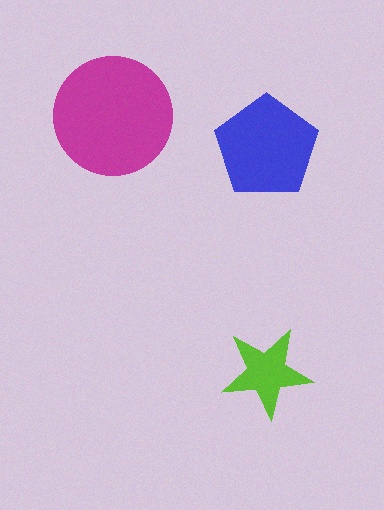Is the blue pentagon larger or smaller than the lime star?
Larger.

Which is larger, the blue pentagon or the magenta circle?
The magenta circle.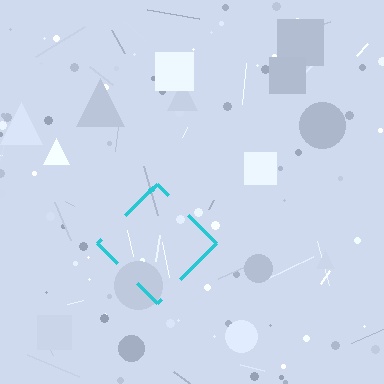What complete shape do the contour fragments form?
The contour fragments form a diamond.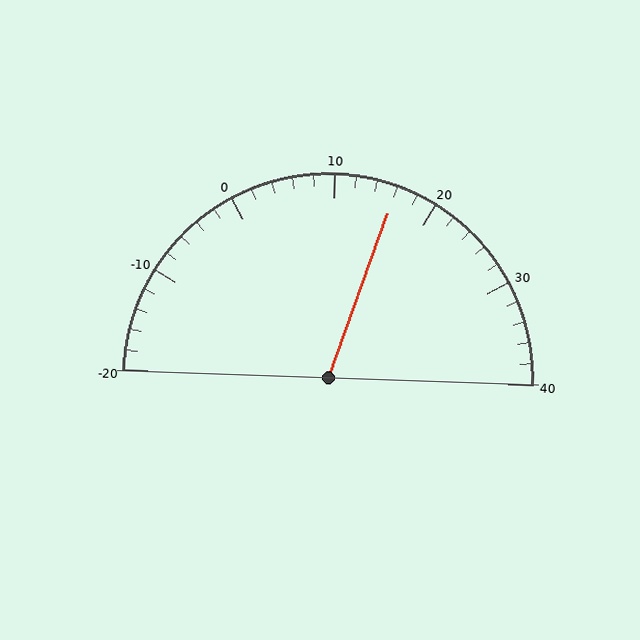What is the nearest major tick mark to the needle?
The nearest major tick mark is 20.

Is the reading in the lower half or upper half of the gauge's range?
The reading is in the upper half of the range (-20 to 40).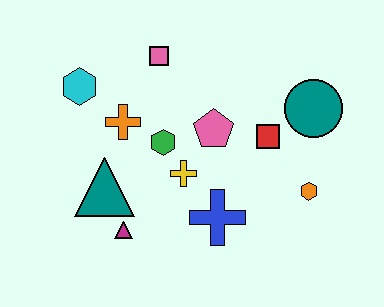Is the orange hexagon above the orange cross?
No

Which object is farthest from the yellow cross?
The teal circle is farthest from the yellow cross.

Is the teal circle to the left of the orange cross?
No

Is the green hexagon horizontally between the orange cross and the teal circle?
Yes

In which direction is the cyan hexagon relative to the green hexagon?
The cyan hexagon is to the left of the green hexagon.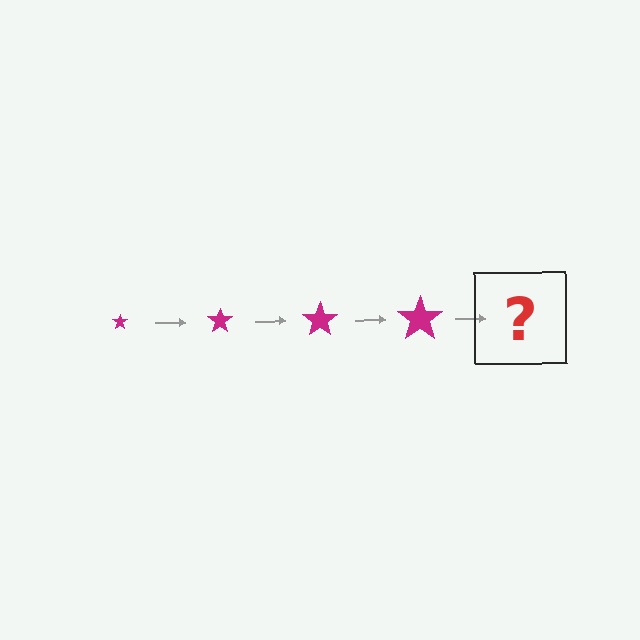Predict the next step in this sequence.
The next step is a magenta star, larger than the previous one.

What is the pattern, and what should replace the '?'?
The pattern is that the star gets progressively larger each step. The '?' should be a magenta star, larger than the previous one.